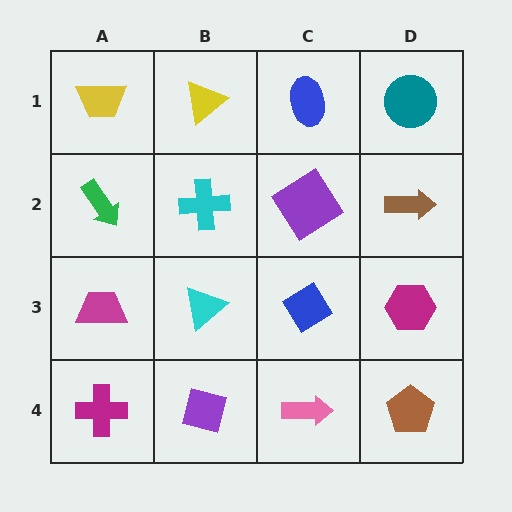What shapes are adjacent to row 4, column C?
A blue diamond (row 3, column C), a purple square (row 4, column B), a brown pentagon (row 4, column D).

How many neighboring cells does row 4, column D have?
2.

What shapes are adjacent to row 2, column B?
A yellow triangle (row 1, column B), a cyan triangle (row 3, column B), a green arrow (row 2, column A), a purple diamond (row 2, column C).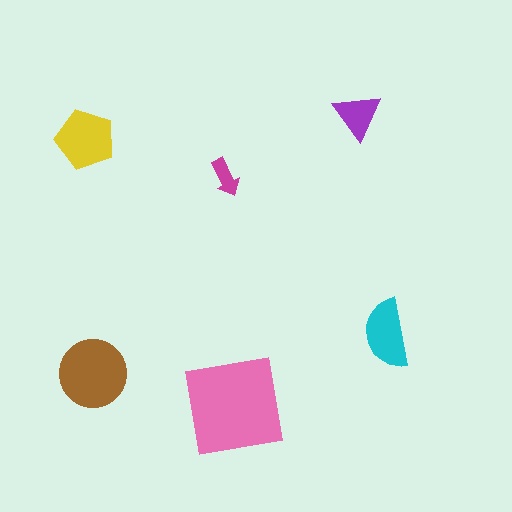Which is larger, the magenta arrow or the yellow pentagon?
The yellow pentagon.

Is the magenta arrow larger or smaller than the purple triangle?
Smaller.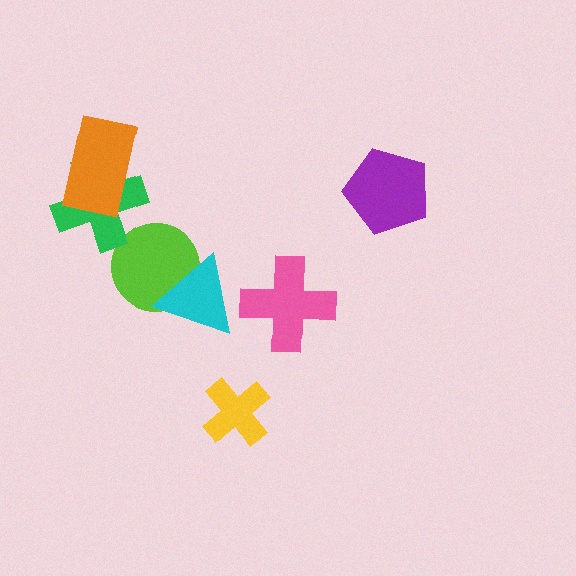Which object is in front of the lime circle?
The cyan triangle is in front of the lime circle.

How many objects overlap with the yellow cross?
0 objects overlap with the yellow cross.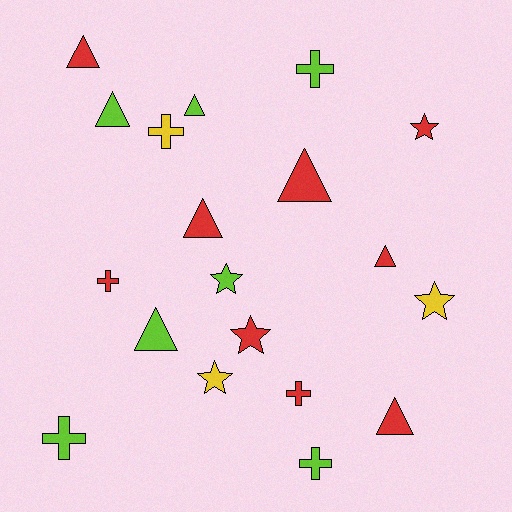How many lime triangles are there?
There are 3 lime triangles.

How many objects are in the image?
There are 19 objects.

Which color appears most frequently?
Red, with 9 objects.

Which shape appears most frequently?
Triangle, with 8 objects.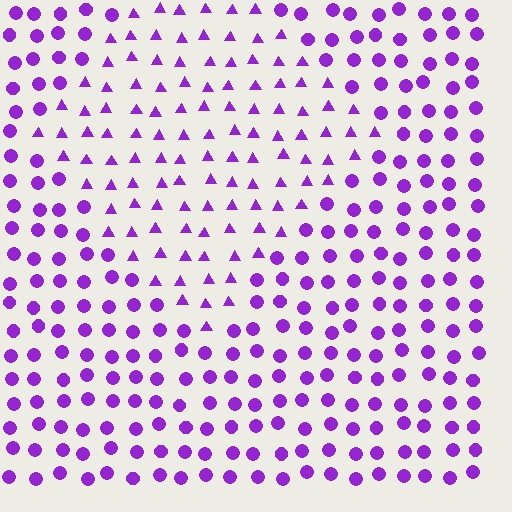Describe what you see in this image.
The image is filled with small purple elements arranged in a uniform grid. A diamond-shaped region contains triangles, while the surrounding area contains circles. The boundary is defined purely by the change in element shape.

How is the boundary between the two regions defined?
The boundary is defined by a change in element shape: triangles inside vs. circles outside. All elements share the same color and spacing.